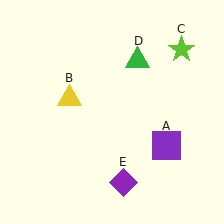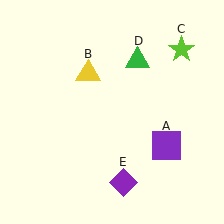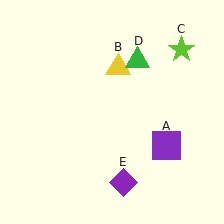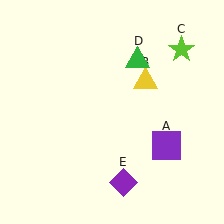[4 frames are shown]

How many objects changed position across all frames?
1 object changed position: yellow triangle (object B).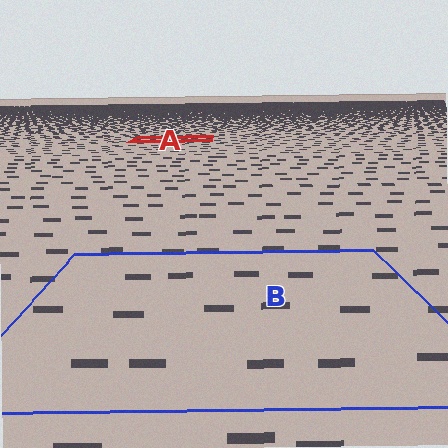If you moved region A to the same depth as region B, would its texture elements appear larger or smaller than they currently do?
They would appear larger. At a closer depth, the same texture elements are projected at a bigger on-screen size.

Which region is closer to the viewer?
Region B is closer. The texture elements there are larger and more spread out.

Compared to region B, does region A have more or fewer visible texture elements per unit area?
Region A has more texture elements per unit area — they are packed more densely because it is farther away.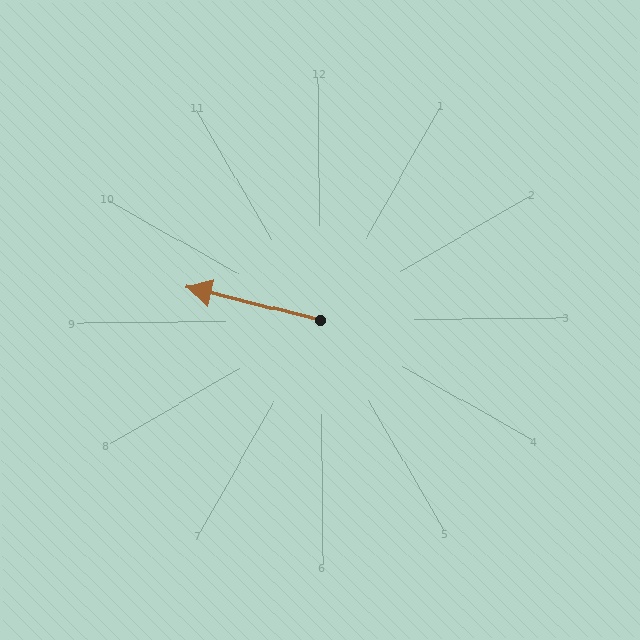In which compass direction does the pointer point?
West.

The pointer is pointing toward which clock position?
Roughly 9 o'clock.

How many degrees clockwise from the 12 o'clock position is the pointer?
Approximately 284 degrees.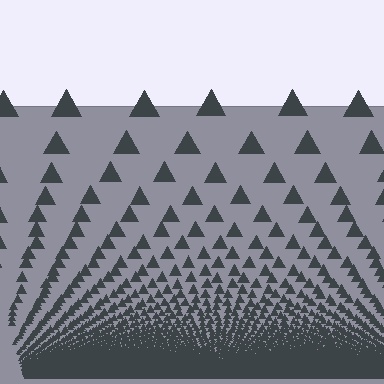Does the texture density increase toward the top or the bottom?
Density increases toward the bottom.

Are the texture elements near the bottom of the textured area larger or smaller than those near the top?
Smaller. The gradient is inverted — elements near the bottom are smaller and denser.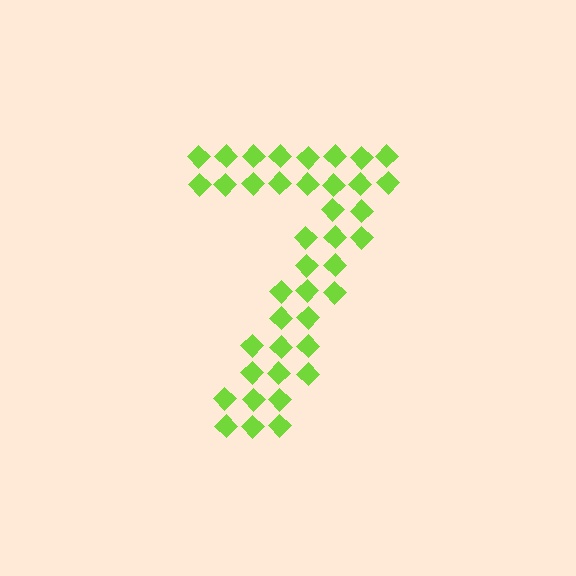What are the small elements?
The small elements are diamonds.